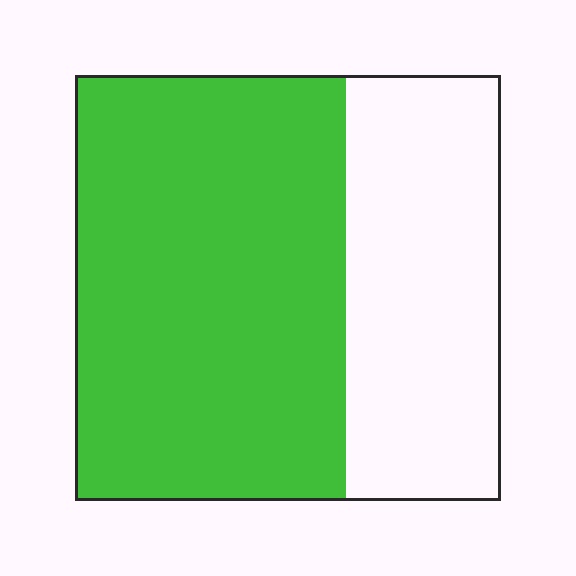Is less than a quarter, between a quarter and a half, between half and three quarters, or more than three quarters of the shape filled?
Between half and three quarters.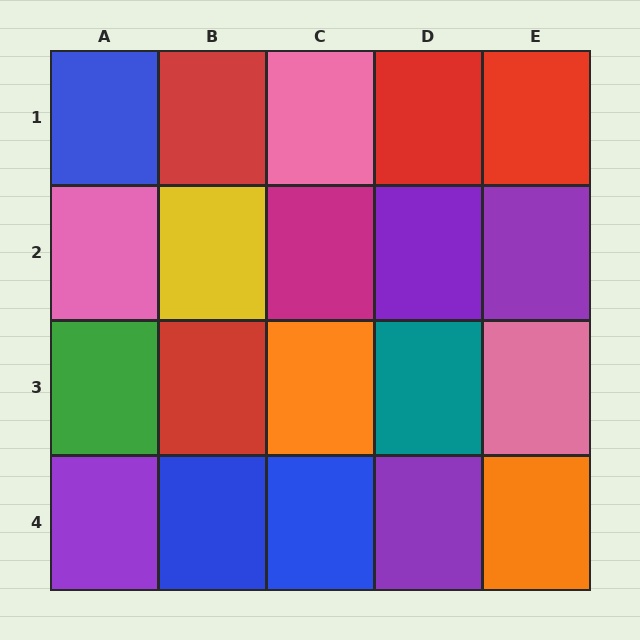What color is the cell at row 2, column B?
Yellow.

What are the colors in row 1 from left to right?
Blue, red, pink, red, red.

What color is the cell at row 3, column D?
Teal.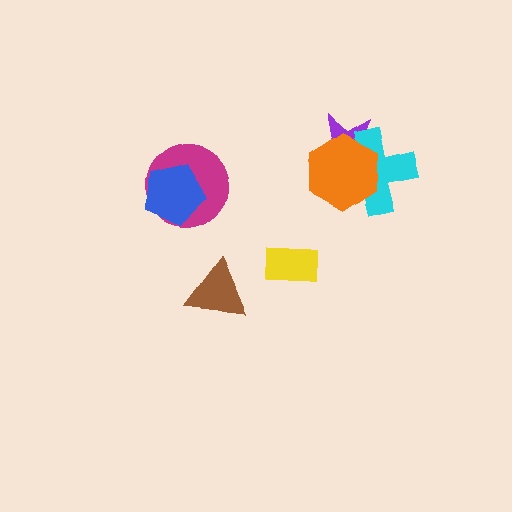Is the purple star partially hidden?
Yes, it is partially covered by another shape.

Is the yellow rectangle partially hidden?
No, no other shape covers it.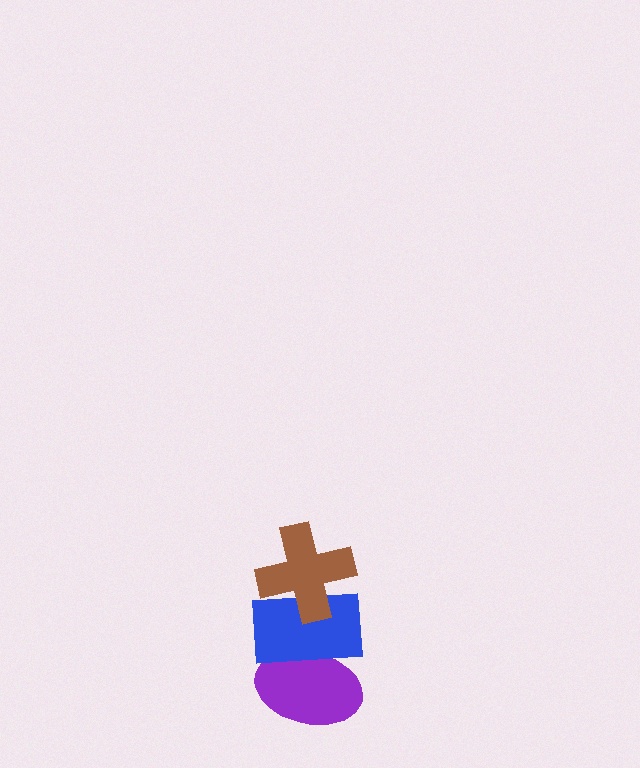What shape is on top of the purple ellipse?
The blue rectangle is on top of the purple ellipse.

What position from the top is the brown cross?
The brown cross is 1st from the top.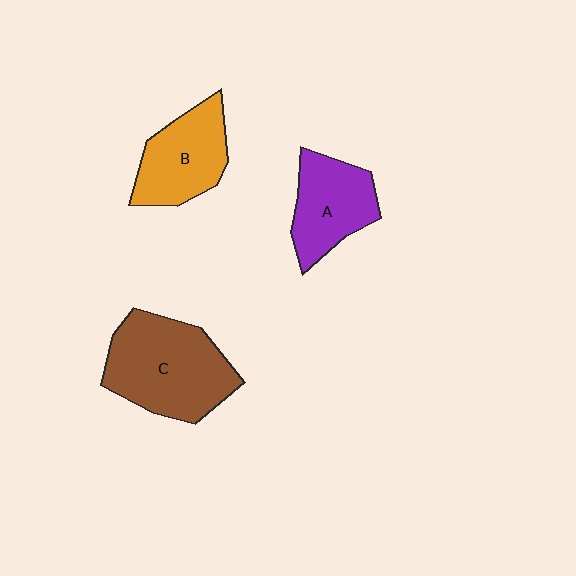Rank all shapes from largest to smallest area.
From largest to smallest: C (brown), B (orange), A (purple).